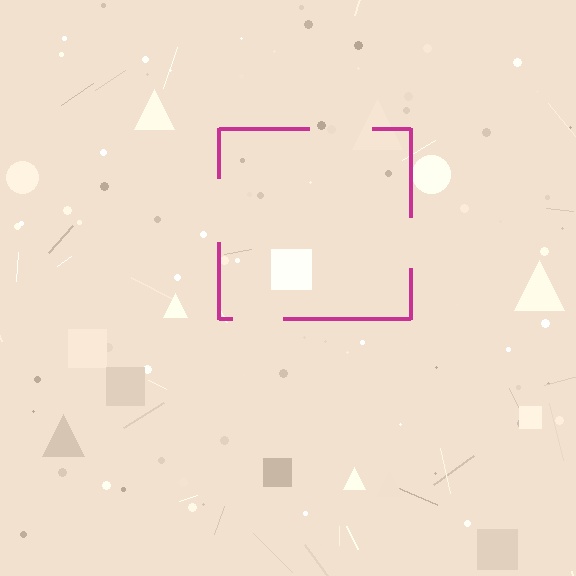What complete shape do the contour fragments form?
The contour fragments form a square.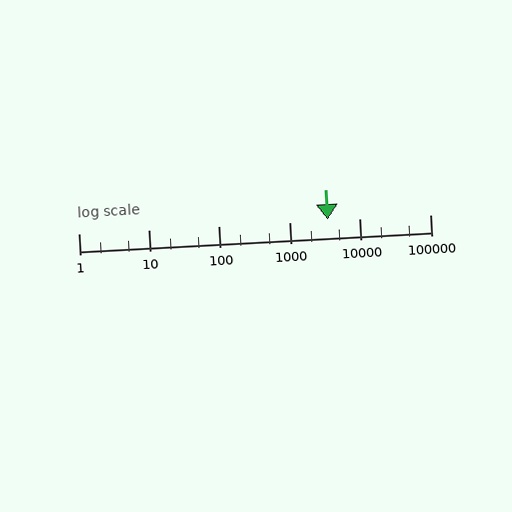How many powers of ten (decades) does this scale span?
The scale spans 5 decades, from 1 to 100000.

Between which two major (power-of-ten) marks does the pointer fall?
The pointer is between 1000 and 10000.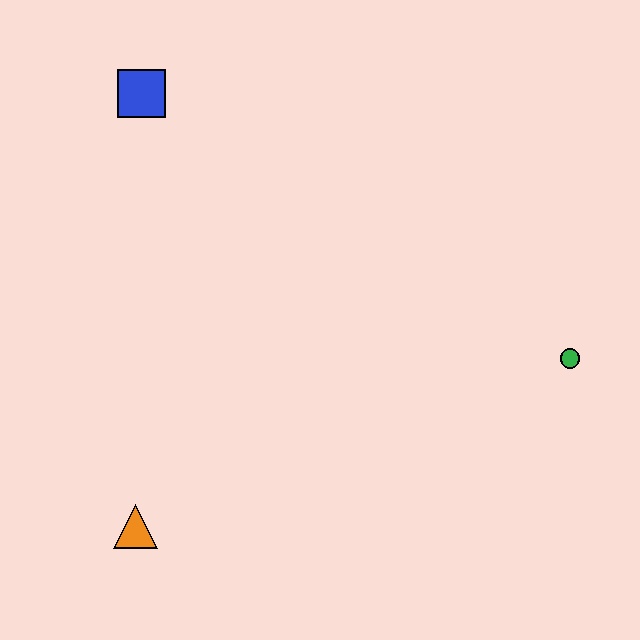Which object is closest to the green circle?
The orange triangle is closest to the green circle.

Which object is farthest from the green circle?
The blue square is farthest from the green circle.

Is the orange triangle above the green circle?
No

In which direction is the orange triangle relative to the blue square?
The orange triangle is below the blue square.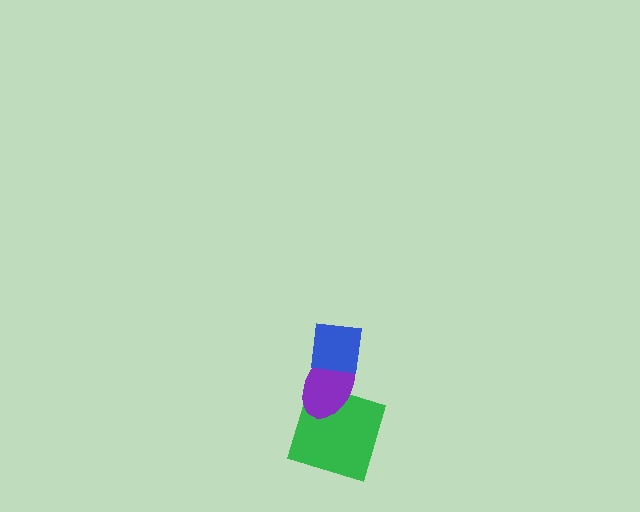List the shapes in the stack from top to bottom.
From top to bottom: the blue square, the purple ellipse, the green square.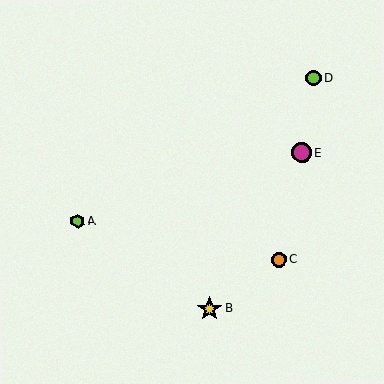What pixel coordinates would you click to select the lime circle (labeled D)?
Click at (314, 78) to select the lime circle D.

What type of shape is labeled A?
Shape A is a lime hexagon.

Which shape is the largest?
The yellow star (labeled B) is the largest.